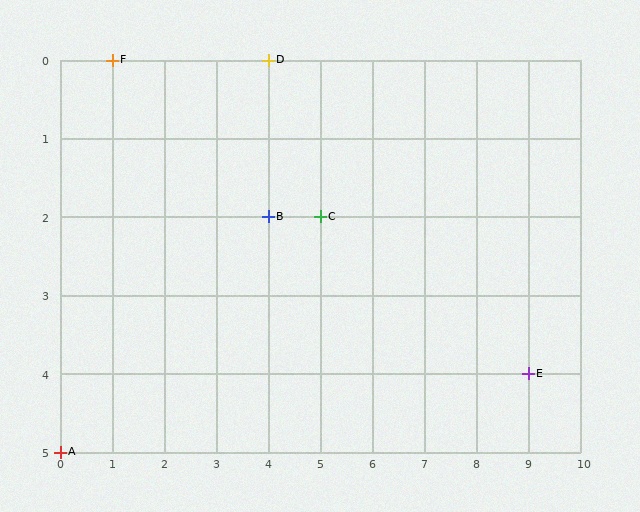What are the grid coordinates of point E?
Point E is at grid coordinates (9, 4).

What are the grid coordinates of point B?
Point B is at grid coordinates (4, 2).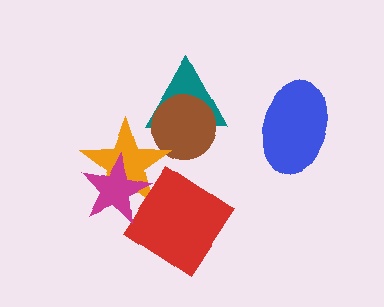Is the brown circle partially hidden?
Yes, it is partially covered by another shape.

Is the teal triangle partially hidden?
Yes, it is partially covered by another shape.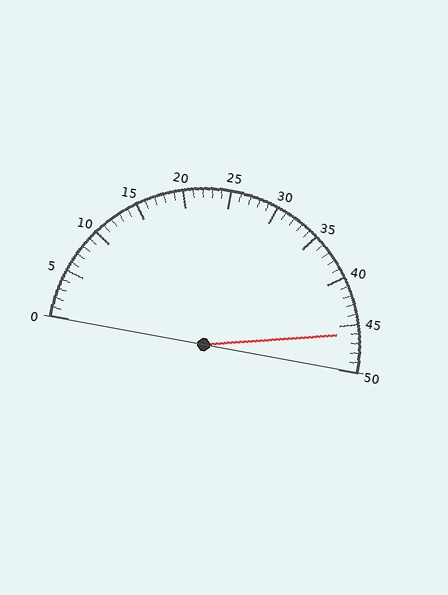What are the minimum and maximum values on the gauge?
The gauge ranges from 0 to 50.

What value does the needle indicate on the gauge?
The needle indicates approximately 46.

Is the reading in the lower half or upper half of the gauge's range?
The reading is in the upper half of the range (0 to 50).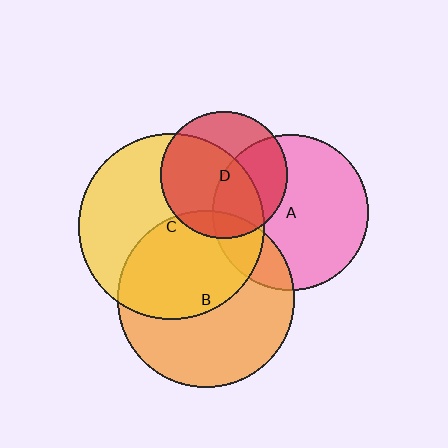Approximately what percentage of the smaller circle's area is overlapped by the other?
Approximately 10%.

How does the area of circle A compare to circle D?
Approximately 1.5 times.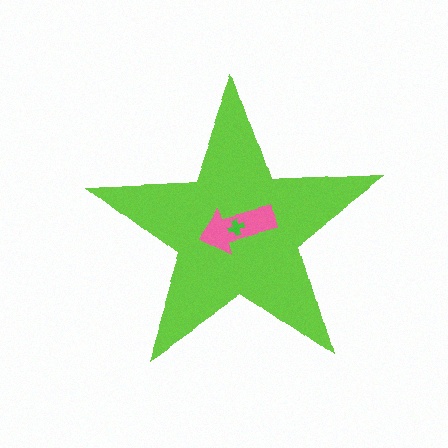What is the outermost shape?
The lime star.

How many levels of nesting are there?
3.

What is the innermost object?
The green cross.